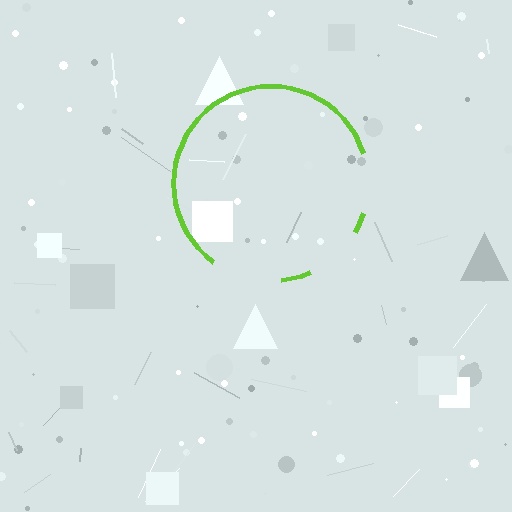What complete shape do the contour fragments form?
The contour fragments form a circle.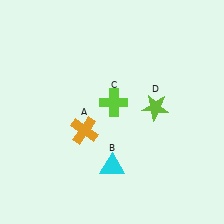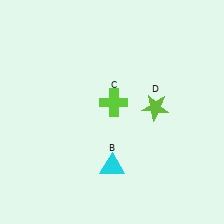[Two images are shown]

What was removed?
The orange cross (A) was removed in Image 2.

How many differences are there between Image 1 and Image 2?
There is 1 difference between the two images.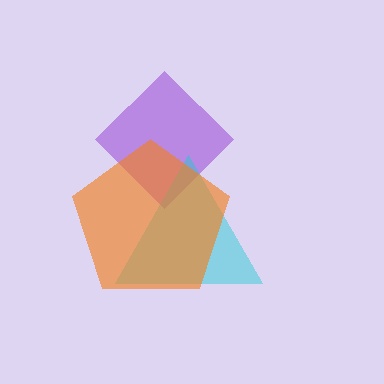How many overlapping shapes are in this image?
There are 3 overlapping shapes in the image.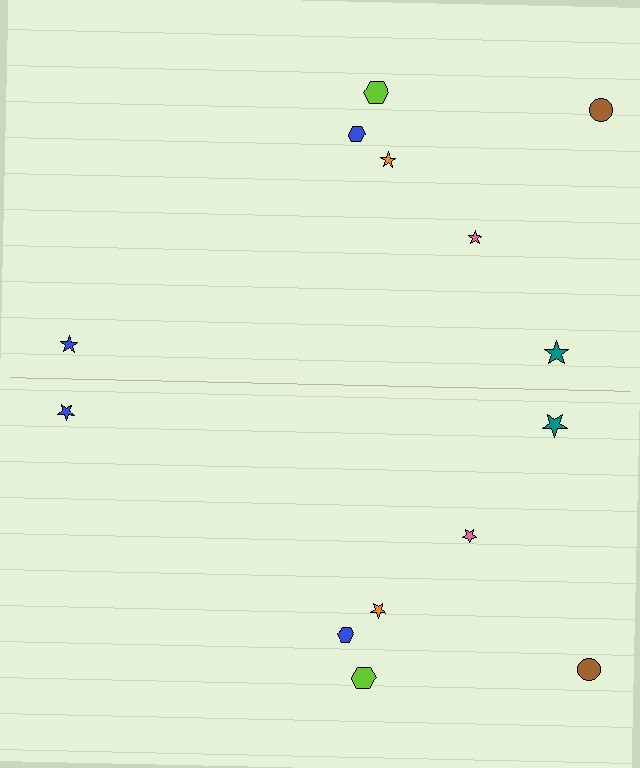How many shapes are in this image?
There are 14 shapes in this image.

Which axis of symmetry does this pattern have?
The pattern has a horizontal axis of symmetry running through the center of the image.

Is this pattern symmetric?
Yes, this pattern has bilateral (reflection) symmetry.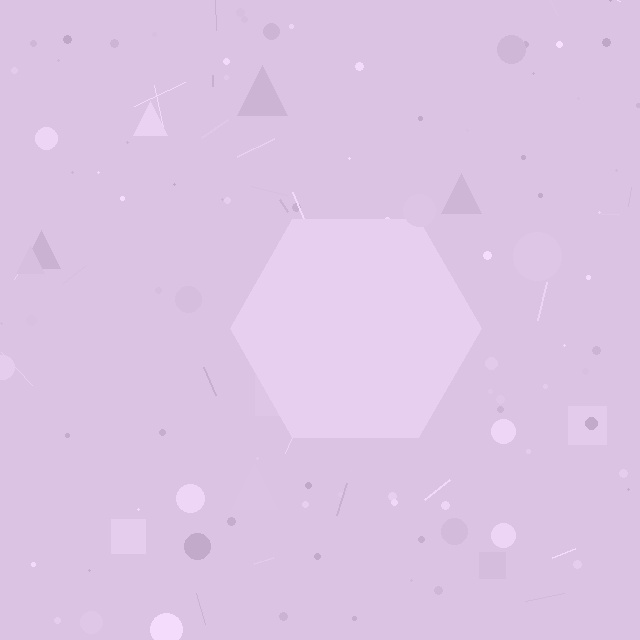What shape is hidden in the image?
A hexagon is hidden in the image.